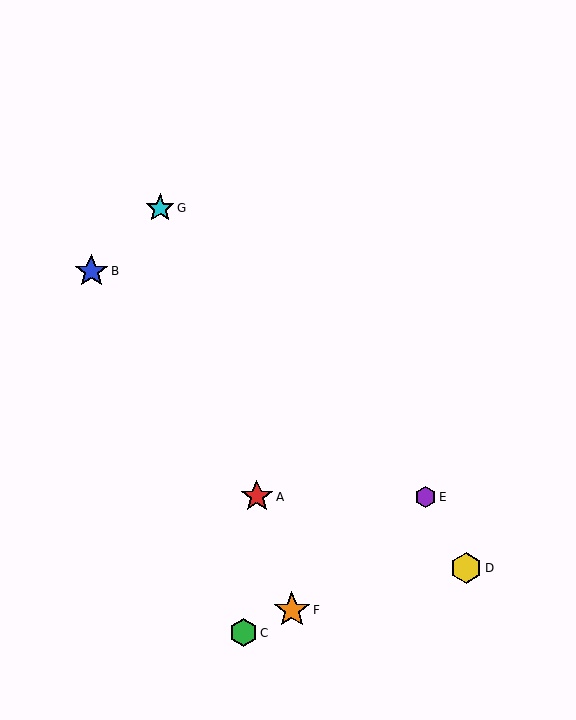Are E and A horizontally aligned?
Yes, both are at y≈497.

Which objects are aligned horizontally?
Objects A, E are aligned horizontally.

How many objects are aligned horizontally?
2 objects (A, E) are aligned horizontally.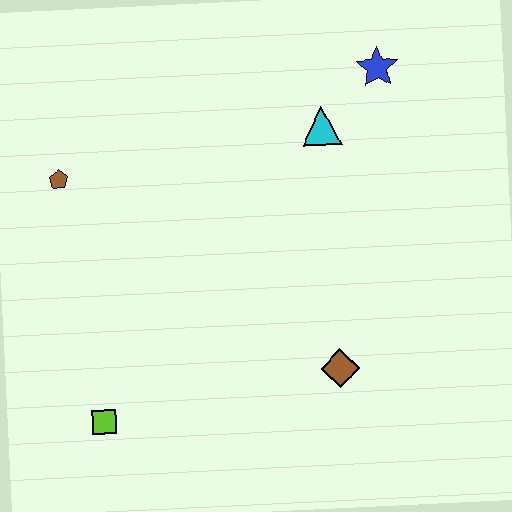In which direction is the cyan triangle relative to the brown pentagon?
The cyan triangle is to the right of the brown pentagon.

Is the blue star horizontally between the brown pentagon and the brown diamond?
No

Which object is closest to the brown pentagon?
The lime square is closest to the brown pentagon.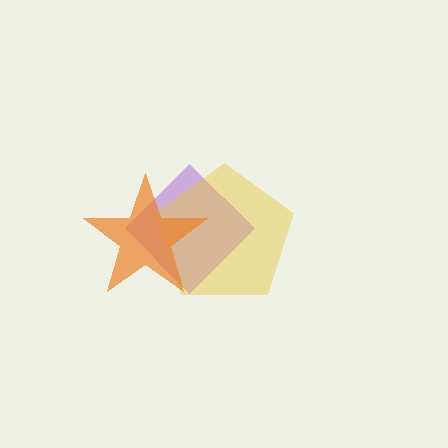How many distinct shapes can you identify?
There are 3 distinct shapes: a purple diamond, a yellow pentagon, an orange star.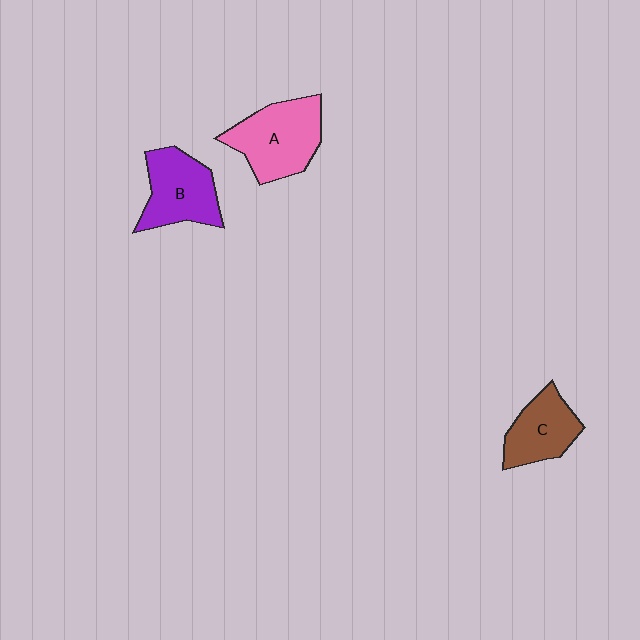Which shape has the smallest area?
Shape C (brown).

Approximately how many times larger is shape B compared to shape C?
Approximately 1.2 times.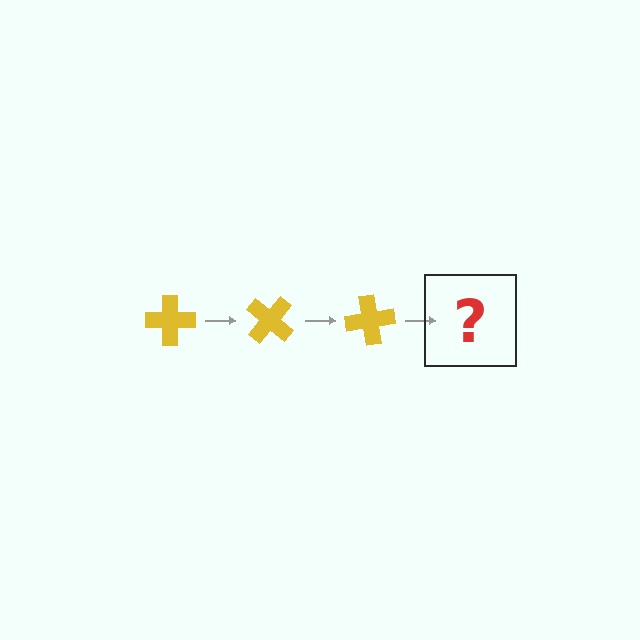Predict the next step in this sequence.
The next step is a yellow cross rotated 120 degrees.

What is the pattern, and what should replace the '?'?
The pattern is that the cross rotates 40 degrees each step. The '?' should be a yellow cross rotated 120 degrees.